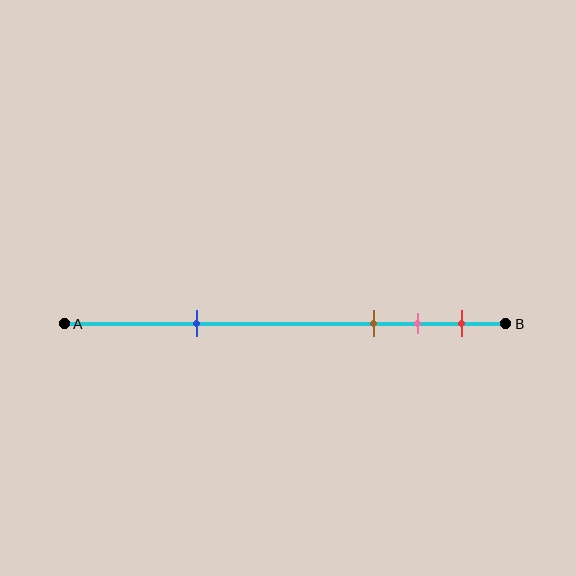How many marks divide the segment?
There are 4 marks dividing the segment.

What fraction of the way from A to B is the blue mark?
The blue mark is approximately 30% (0.3) of the way from A to B.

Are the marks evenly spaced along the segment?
No, the marks are not evenly spaced.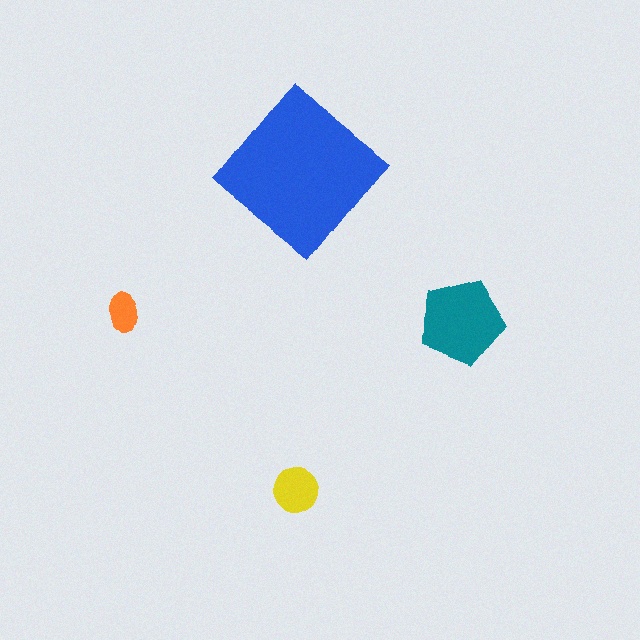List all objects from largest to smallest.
The blue diamond, the teal pentagon, the yellow circle, the orange ellipse.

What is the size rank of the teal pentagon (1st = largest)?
2nd.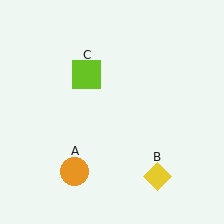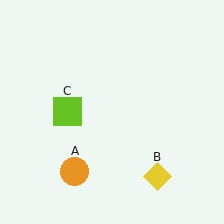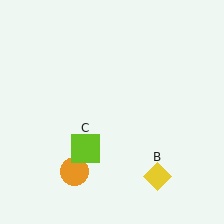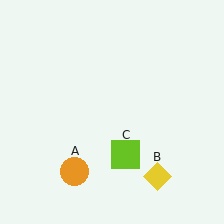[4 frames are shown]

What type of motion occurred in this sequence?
The lime square (object C) rotated counterclockwise around the center of the scene.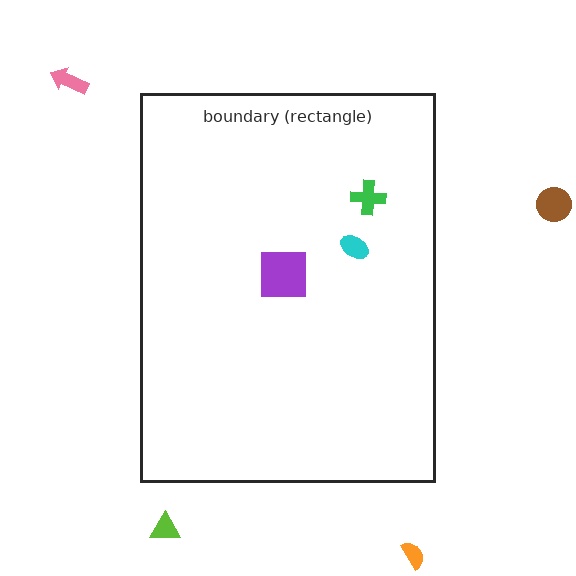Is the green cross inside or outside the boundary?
Inside.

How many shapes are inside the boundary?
3 inside, 4 outside.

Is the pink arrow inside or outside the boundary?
Outside.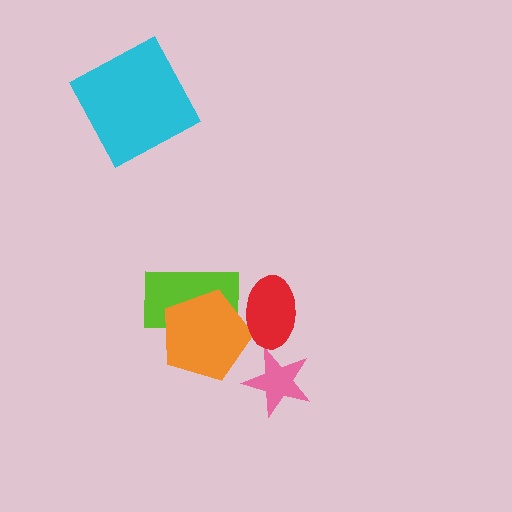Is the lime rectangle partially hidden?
Yes, it is partially covered by another shape.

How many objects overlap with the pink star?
0 objects overlap with the pink star.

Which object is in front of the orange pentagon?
The red ellipse is in front of the orange pentagon.